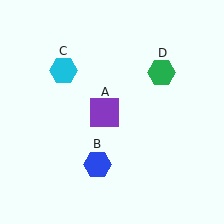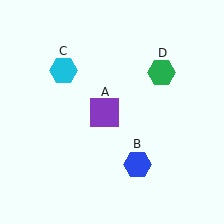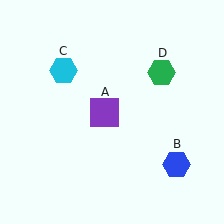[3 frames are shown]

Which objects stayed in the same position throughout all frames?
Purple square (object A) and cyan hexagon (object C) and green hexagon (object D) remained stationary.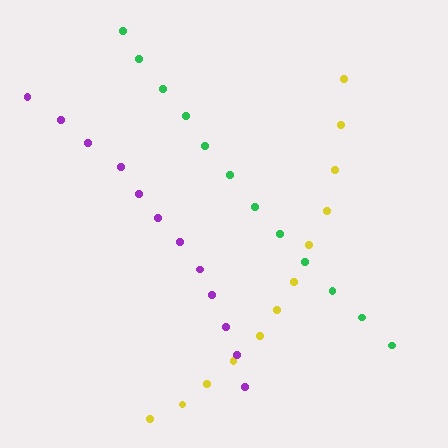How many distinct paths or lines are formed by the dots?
There are 3 distinct paths.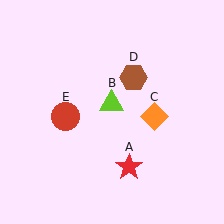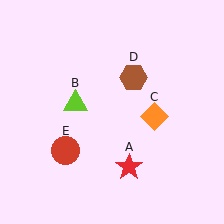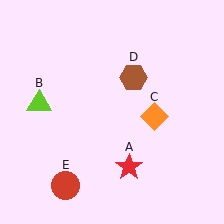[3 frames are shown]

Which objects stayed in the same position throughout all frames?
Red star (object A) and orange diamond (object C) and brown hexagon (object D) remained stationary.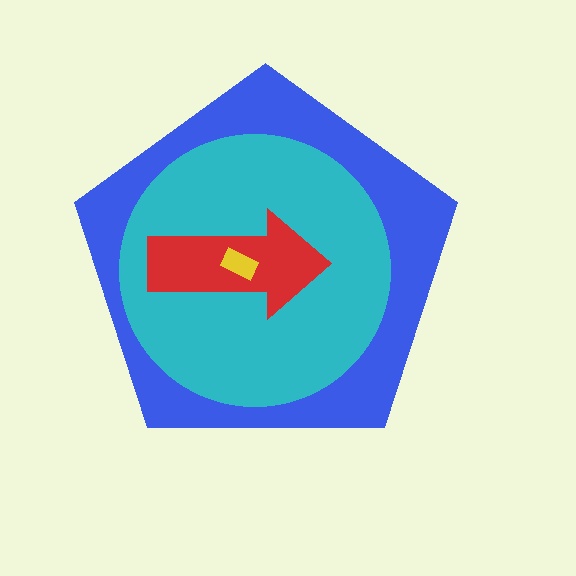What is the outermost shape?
The blue pentagon.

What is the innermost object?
The yellow rectangle.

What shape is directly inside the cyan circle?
The red arrow.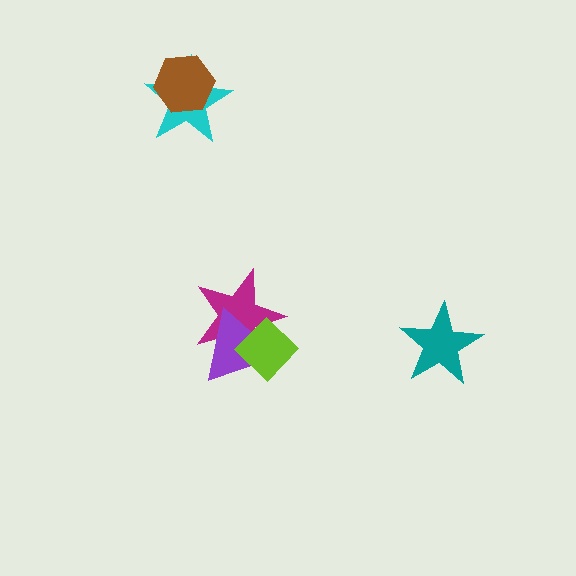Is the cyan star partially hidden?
Yes, it is partially covered by another shape.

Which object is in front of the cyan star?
The brown hexagon is in front of the cyan star.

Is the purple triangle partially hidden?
Yes, it is partially covered by another shape.